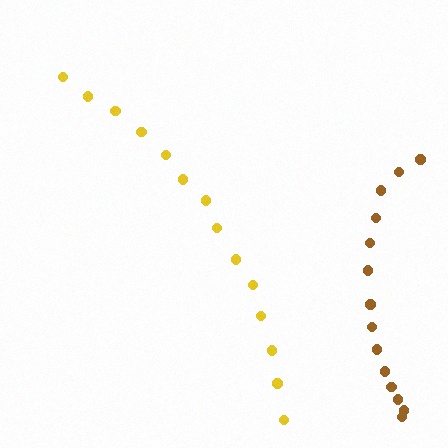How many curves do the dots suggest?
There are 2 distinct paths.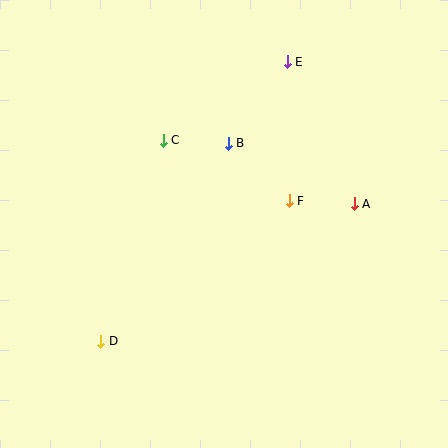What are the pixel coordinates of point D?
Point D is at (101, 341).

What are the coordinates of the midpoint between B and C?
The midpoint between B and C is at (196, 142).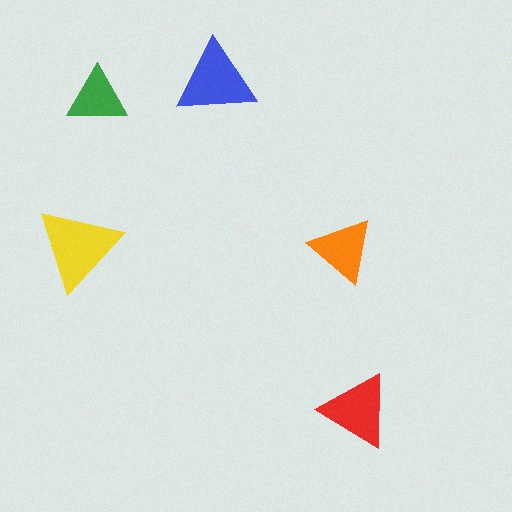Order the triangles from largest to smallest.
the yellow one, the blue one, the red one, the orange one, the green one.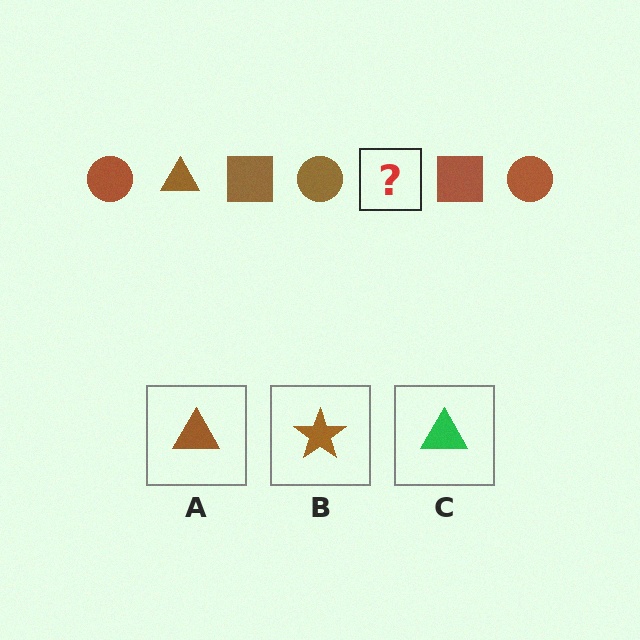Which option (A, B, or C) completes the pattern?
A.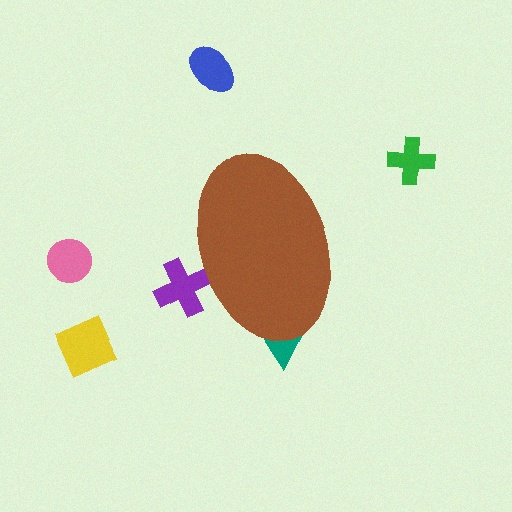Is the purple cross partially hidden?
Yes, the purple cross is partially hidden behind the brown ellipse.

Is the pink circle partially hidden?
No, the pink circle is fully visible.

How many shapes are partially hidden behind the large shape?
2 shapes are partially hidden.